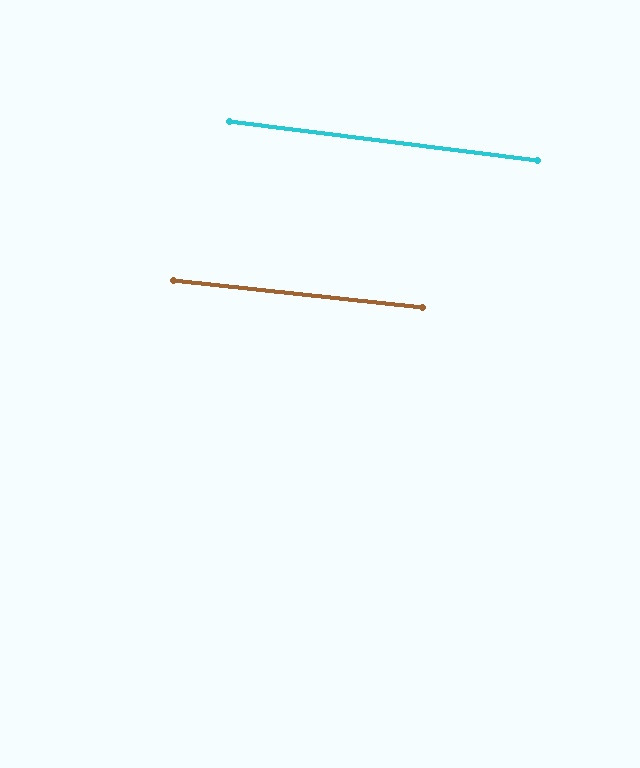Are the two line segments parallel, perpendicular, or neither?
Parallel — their directions differ by only 0.9°.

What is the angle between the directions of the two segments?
Approximately 1 degree.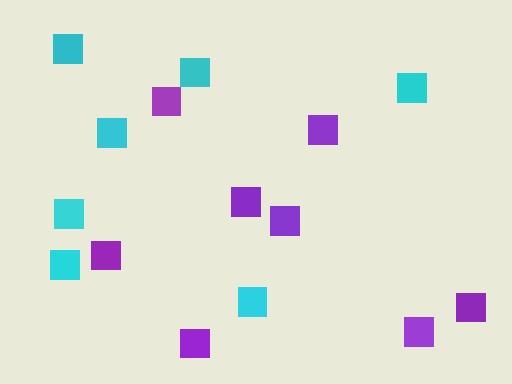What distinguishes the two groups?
There are 2 groups: one group of cyan squares (7) and one group of purple squares (8).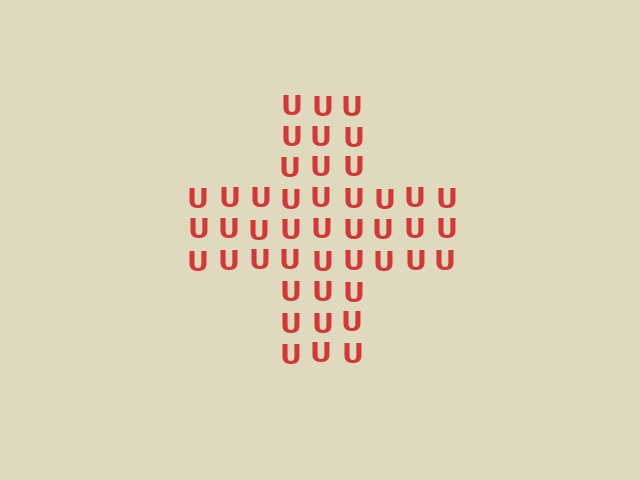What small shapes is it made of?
It is made of small letter U's.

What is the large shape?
The large shape is a cross.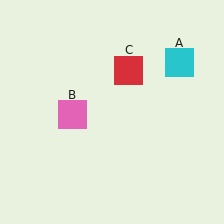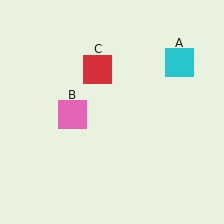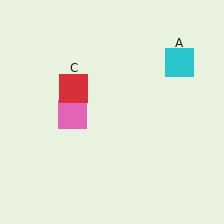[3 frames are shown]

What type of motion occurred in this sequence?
The red square (object C) rotated counterclockwise around the center of the scene.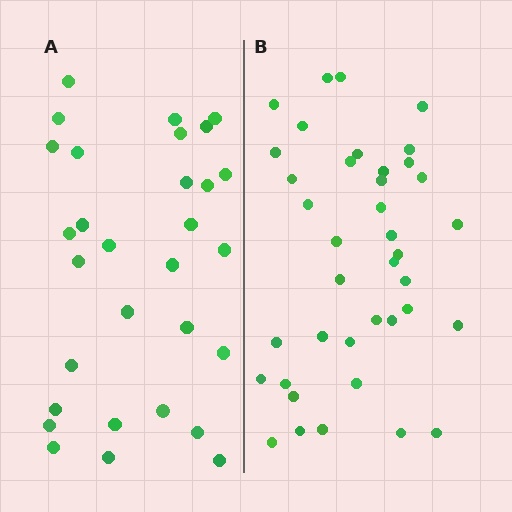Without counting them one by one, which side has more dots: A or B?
Region B (the right region) has more dots.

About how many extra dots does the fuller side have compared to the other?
Region B has roughly 8 or so more dots than region A.